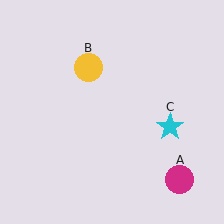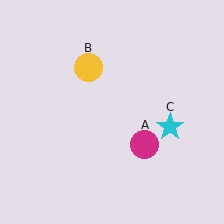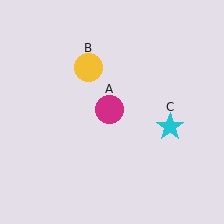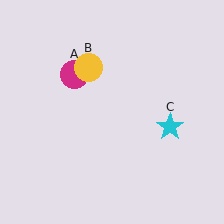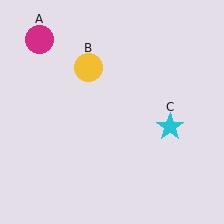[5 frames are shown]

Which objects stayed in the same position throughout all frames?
Yellow circle (object B) and cyan star (object C) remained stationary.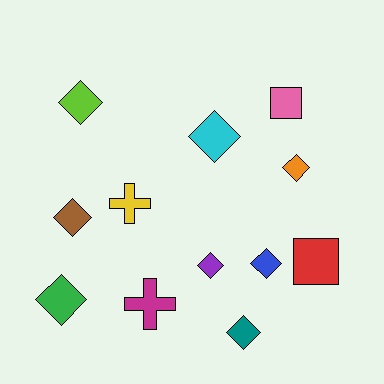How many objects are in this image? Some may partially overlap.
There are 12 objects.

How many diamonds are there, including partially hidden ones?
There are 8 diamonds.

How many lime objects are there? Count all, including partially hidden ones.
There is 1 lime object.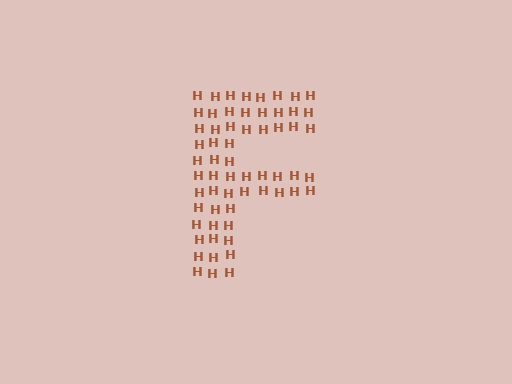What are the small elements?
The small elements are letter H's.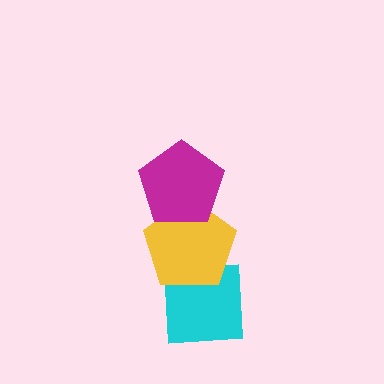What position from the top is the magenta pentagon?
The magenta pentagon is 1st from the top.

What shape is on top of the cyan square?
The yellow pentagon is on top of the cyan square.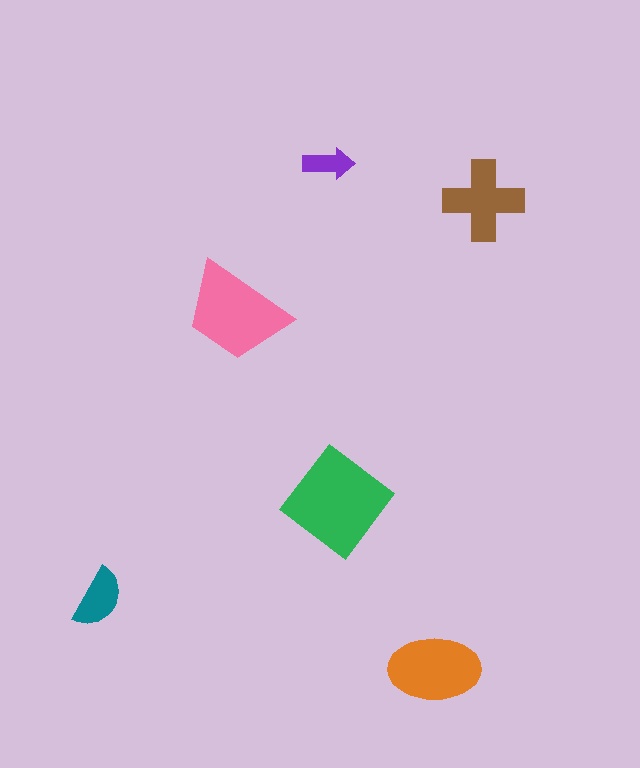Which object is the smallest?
The purple arrow.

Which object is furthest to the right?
The brown cross is rightmost.